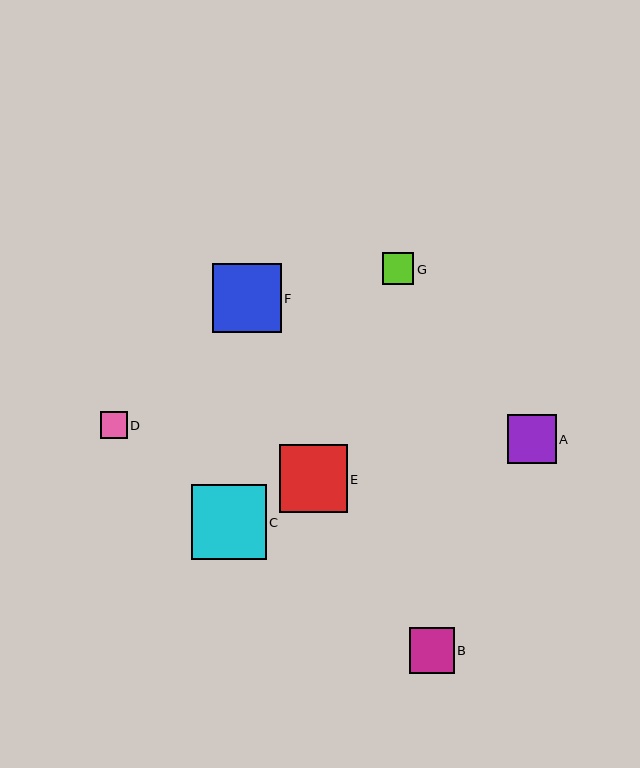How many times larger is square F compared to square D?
Square F is approximately 2.5 times the size of square D.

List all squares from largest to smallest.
From largest to smallest: C, F, E, A, B, G, D.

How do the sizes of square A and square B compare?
Square A and square B are approximately the same size.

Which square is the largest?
Square C is the largest with a size of approximately 75 pixels.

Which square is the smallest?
Square D is the smallest with a size of approximately 27 pixels.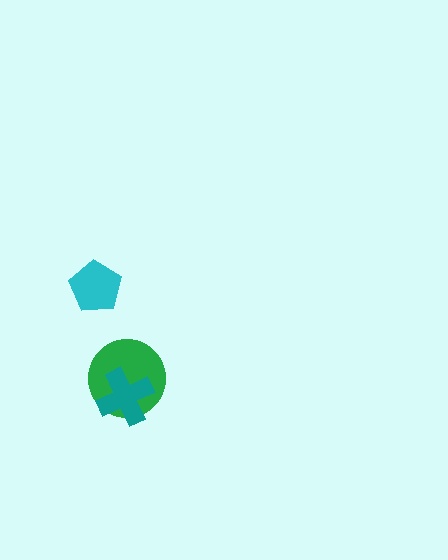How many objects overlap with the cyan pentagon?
0 objects overlap with the cyan pentagon.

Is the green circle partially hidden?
Yes, it is partially covered by another shape.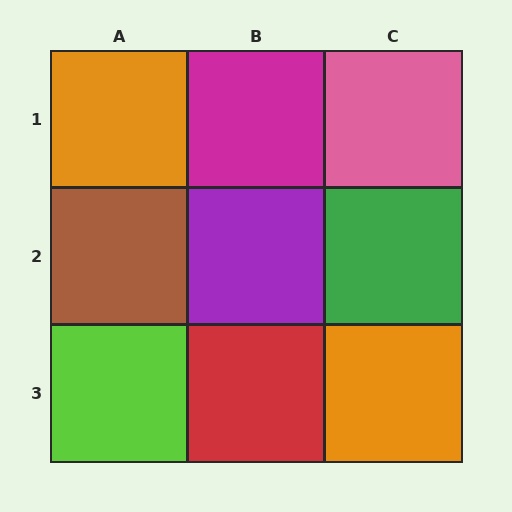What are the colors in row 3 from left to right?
Lime, red, orange.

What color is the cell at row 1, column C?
Pink.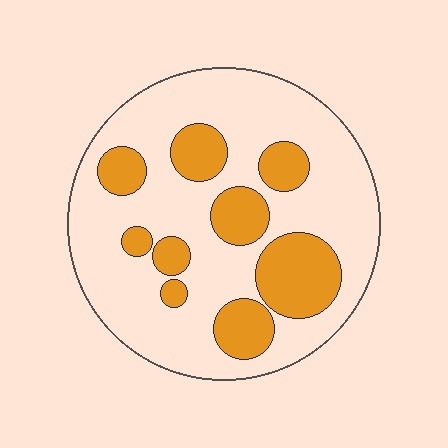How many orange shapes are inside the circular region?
9.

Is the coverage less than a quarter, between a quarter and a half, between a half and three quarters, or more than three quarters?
Between a quarter and a half.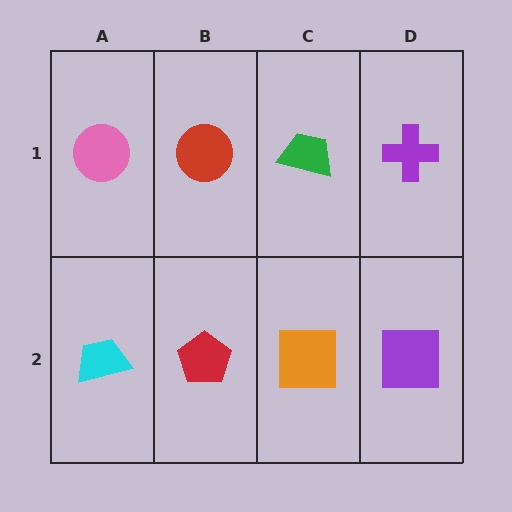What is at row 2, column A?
A cyan trapezoid.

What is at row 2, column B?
A red pentagon.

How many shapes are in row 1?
4 shapes.